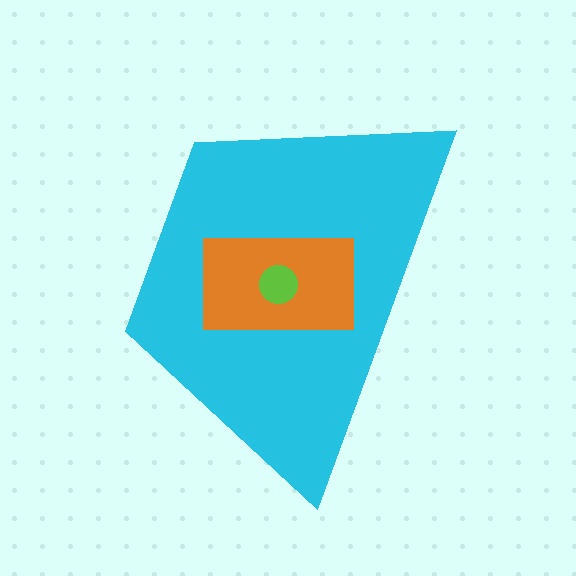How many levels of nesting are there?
3.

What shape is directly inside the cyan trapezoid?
The orange rectangle.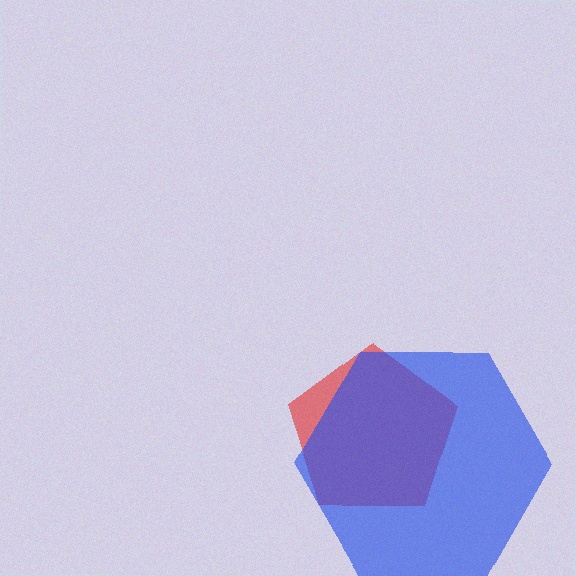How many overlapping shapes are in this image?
There are 2 overlapping shapes in the image.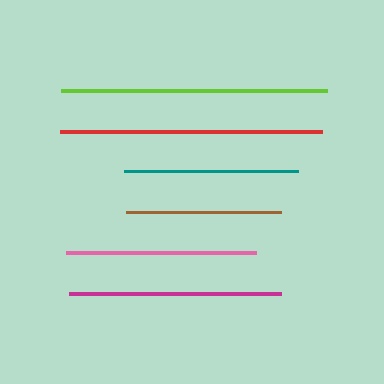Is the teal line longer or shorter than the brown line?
The teal line is longer than the brown line.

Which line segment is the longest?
The lime line is the longest at approximately 266 pixels.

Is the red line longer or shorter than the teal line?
The red line is longer than the teal line.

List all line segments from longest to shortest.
From longest to shortest: lime, red, magenta, pink, teal, brown.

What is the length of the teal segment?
The teal segment is approximately 174 pixels long.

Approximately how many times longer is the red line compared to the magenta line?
The red line is approximately 1.2 times the length of the magenta line.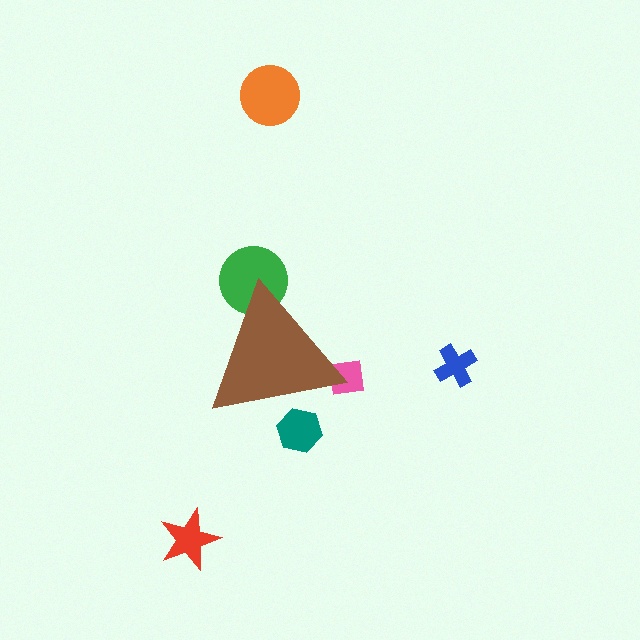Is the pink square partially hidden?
Yes, the pink square is partially hidden behind the brown triangle.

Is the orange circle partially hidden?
No, the orange circle is fully visible.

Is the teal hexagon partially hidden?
Yes, the teal hexagon is partially hidden behind the brown triangle.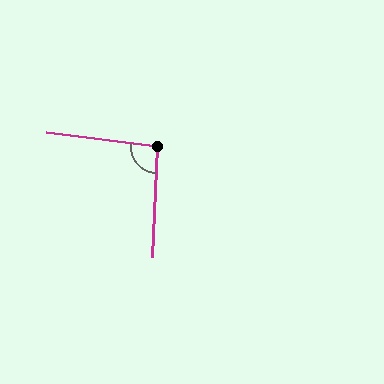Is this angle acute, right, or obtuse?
It is approximately a right angle.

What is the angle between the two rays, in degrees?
Approximately 95 degrees.